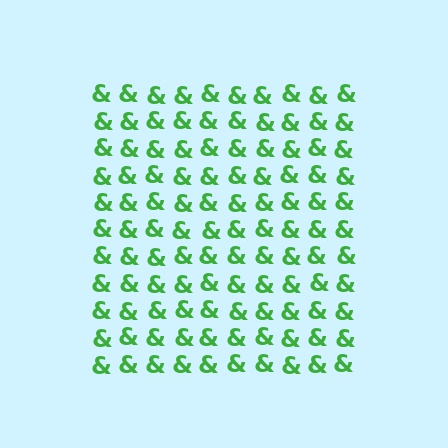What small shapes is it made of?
It is made of small ampersands.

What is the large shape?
The large shape is a square.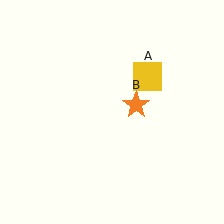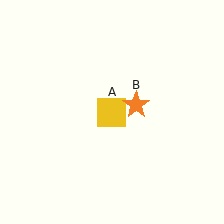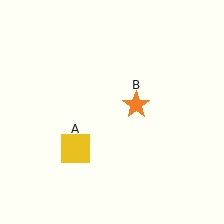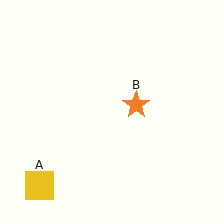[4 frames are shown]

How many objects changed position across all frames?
1 object changed position: yellow square (object A).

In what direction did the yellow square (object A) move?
The yellow square (object A) moved down and to the left.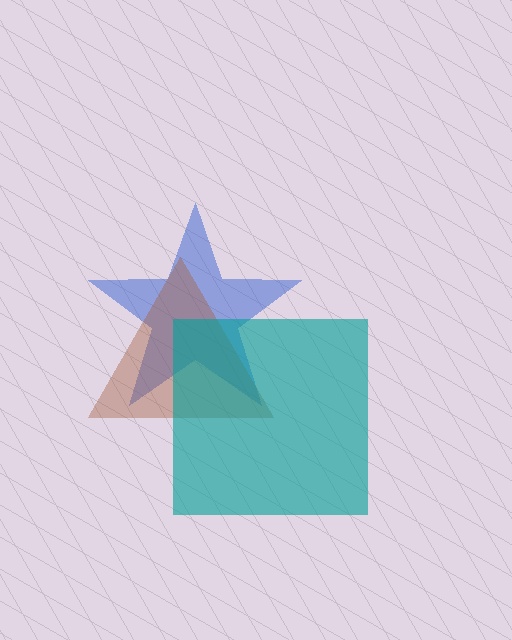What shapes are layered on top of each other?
The layered shapes are: a blue star, a brown triangle, a teal square.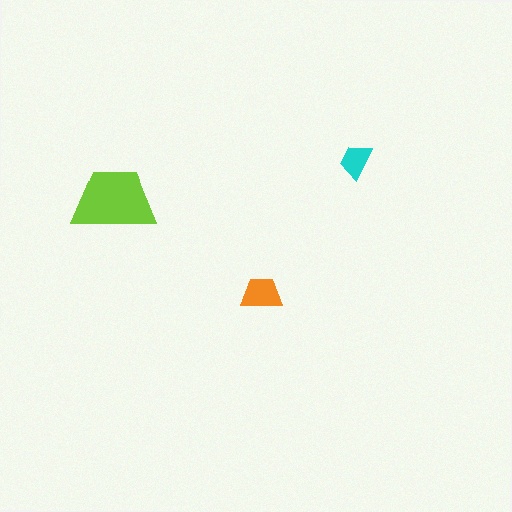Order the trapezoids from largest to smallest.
the lime one, the orange one, the cyan one.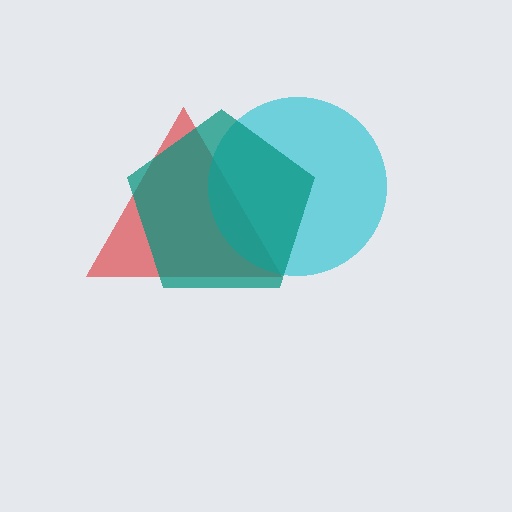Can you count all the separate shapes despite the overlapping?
Yes, there are 3 separate shapes.